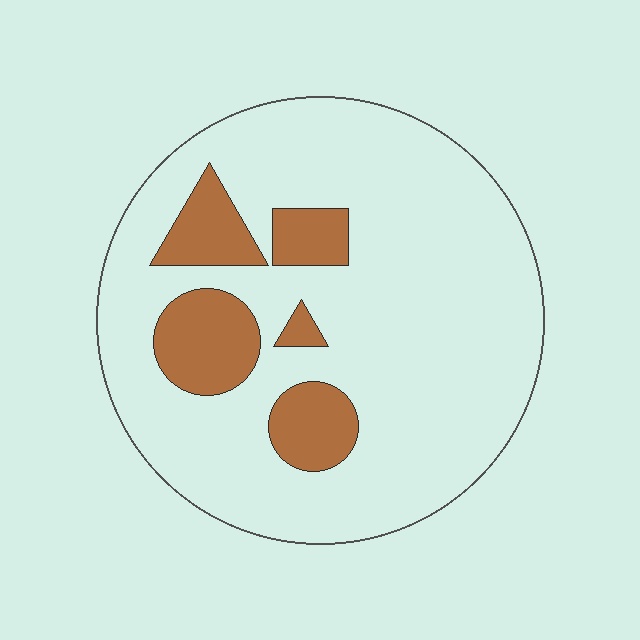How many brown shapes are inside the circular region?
5.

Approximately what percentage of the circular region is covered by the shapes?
Approximately 20%.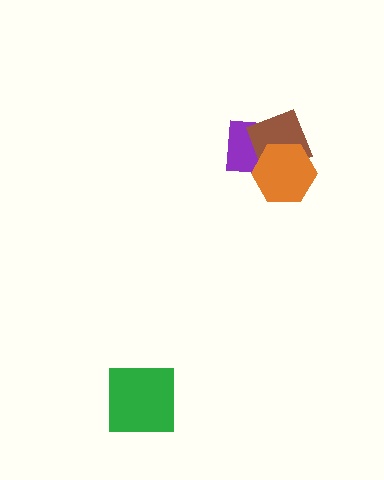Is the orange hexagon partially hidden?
No, no other shape covers it.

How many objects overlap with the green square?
0 objects overlap with the green square.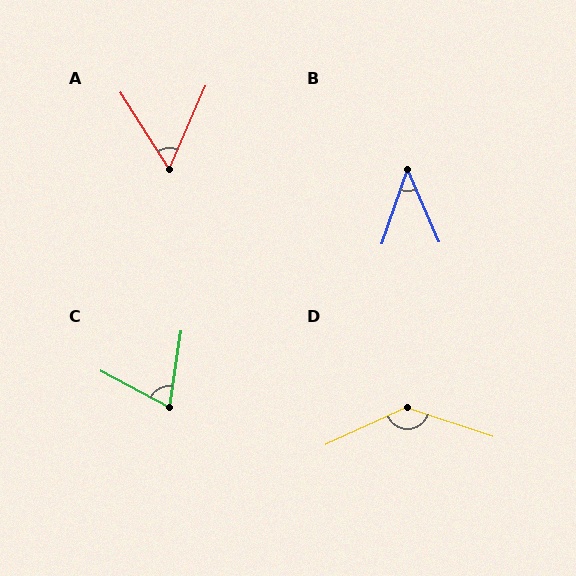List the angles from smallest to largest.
B (42°), A (56°), C (71°), D (136°).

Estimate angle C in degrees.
Approximately 71 degrees.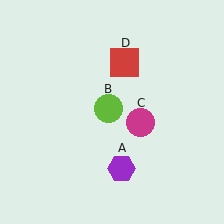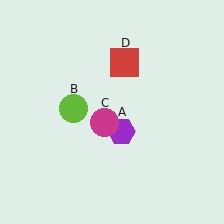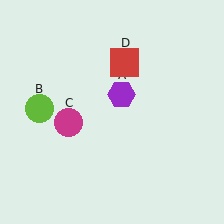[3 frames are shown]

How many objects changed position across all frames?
3 objects changed position: purple hexagon (object A), lime circle (object B), magenta circle (object C).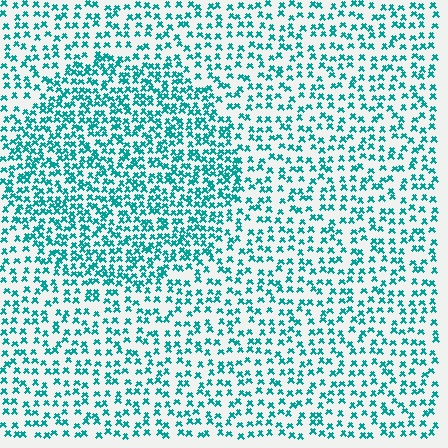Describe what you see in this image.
The image contains small teal elements arranged at two different densities. A circle-shaped region is visible where the elements are more densely packed than the surrounding area.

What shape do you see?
I see a circle.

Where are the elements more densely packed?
The elements are more densely packed inside the circle boundary.